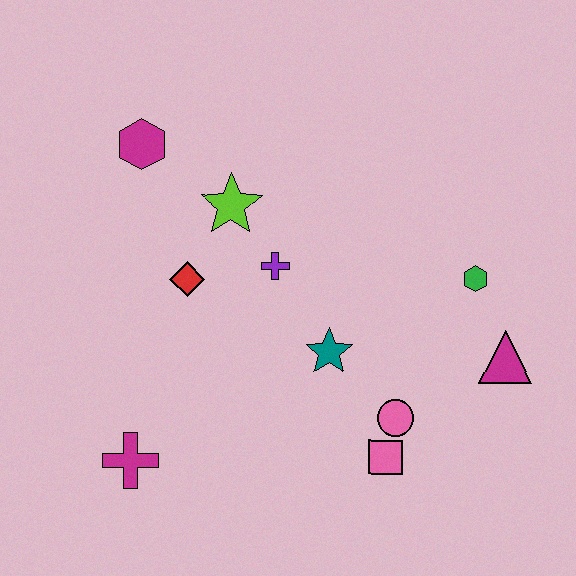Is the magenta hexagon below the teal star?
No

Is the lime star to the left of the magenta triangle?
Yes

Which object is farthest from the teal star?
The magenta hexagon is farthest from the teal star.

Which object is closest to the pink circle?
The pink square is closest to the pink circle.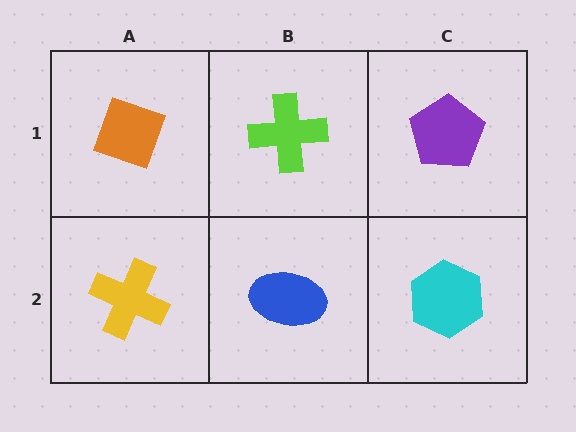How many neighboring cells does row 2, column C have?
2.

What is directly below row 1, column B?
A blue ellipse.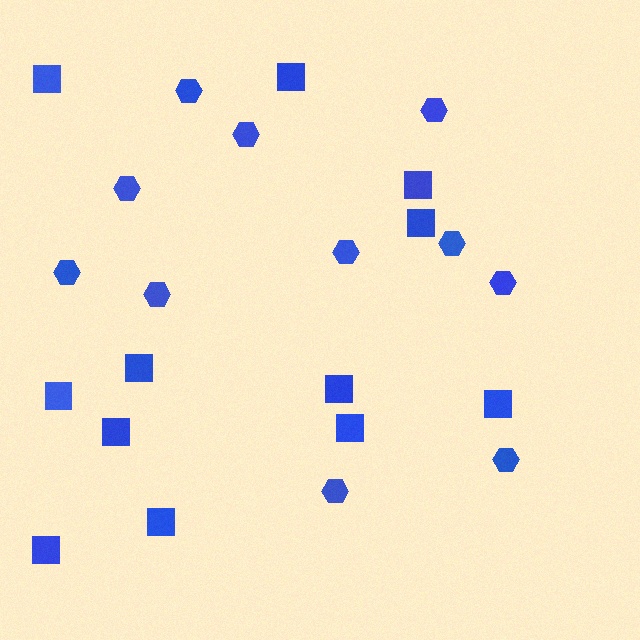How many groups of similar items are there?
There are 2 groups: one group of hexagons (11) and one group of squares (12).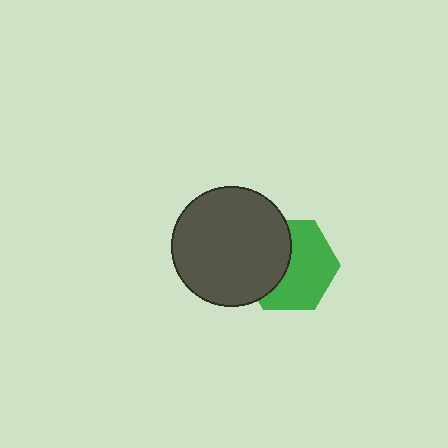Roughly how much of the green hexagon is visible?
About half of it is visible (roughly 58%).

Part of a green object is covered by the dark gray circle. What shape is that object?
It is a hexagon.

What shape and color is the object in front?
The object in front is a dark gray circle.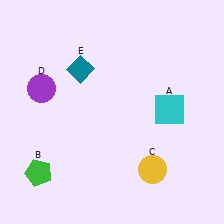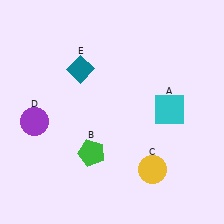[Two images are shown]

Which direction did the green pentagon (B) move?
The green pentagon (B) moved right.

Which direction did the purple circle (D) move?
The purple circle (D) moved down.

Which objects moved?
The objects that moved are: the green pentagon (B), the purple circle (D).